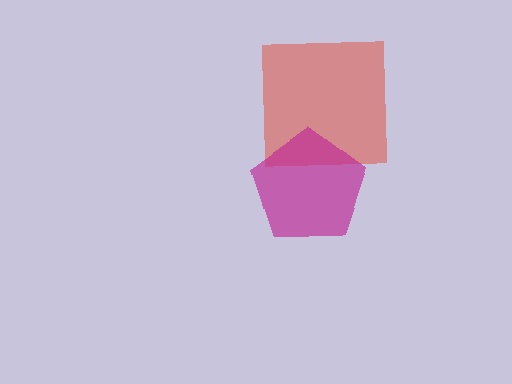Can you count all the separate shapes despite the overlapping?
Yes, there are 2 separate shapes.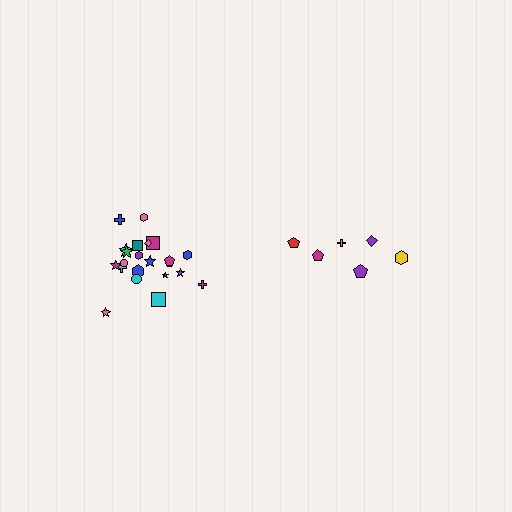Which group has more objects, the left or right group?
The left group.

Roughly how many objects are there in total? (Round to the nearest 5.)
Roughly 30 objects in total.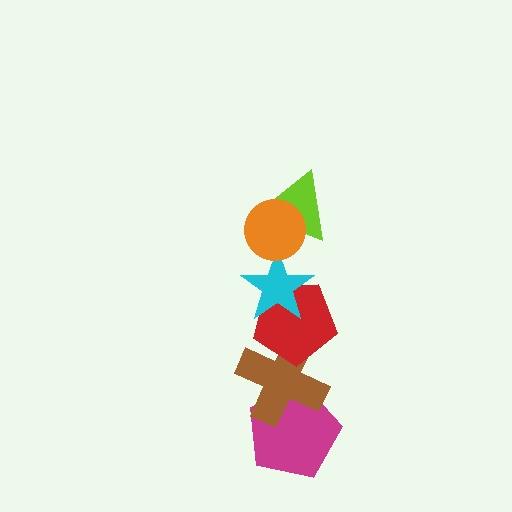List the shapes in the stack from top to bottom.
From top to bottom: the orange circle, the lime triangle, the cyan star, the red pentagon, the brown cross, the magenta pentagon.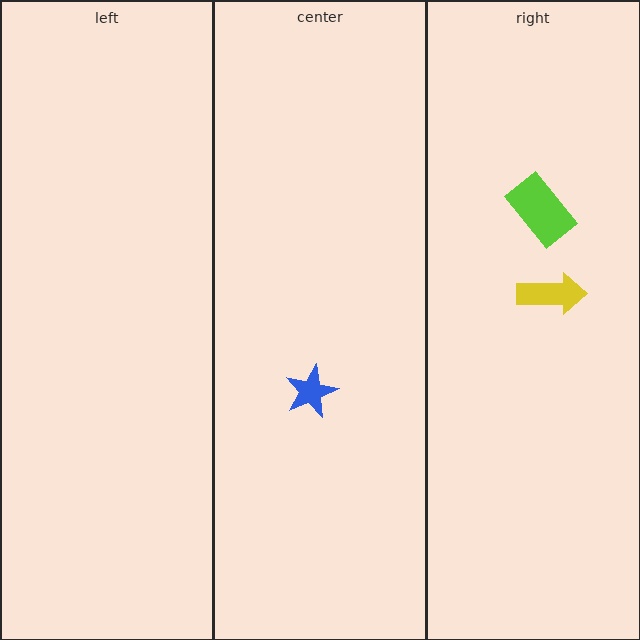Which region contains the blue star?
The center region.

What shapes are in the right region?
The yellow arrow, the lime rectangle.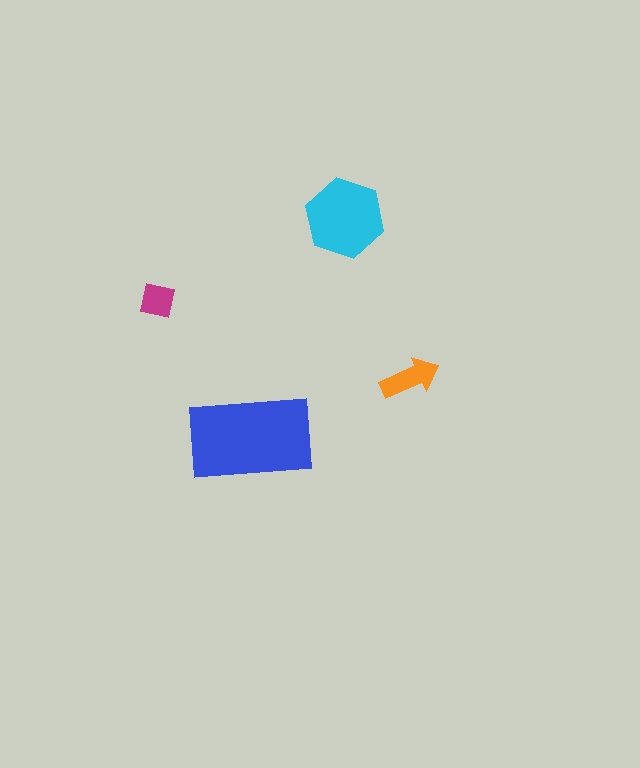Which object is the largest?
The blue rectangle.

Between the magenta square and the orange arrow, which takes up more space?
The orange arrow.